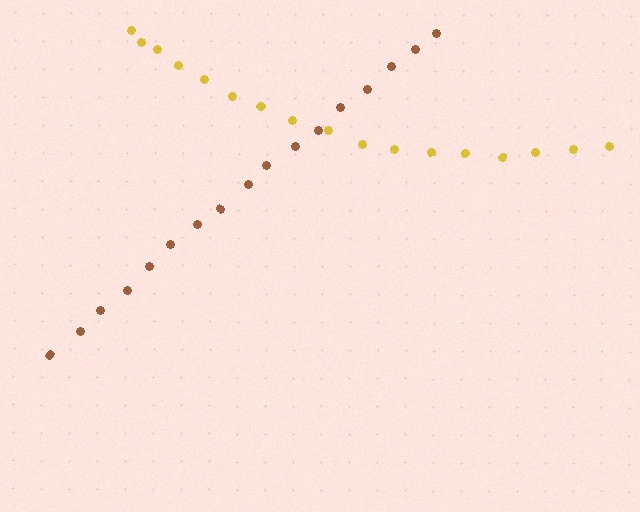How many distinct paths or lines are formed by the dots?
There are 2 distinct paths.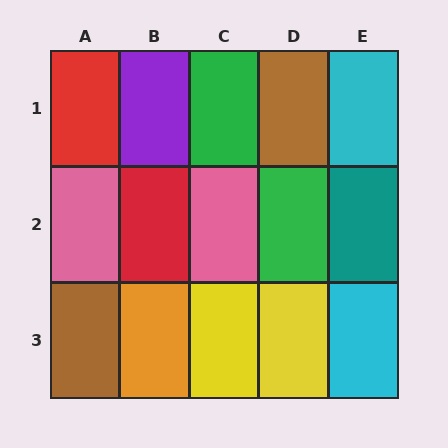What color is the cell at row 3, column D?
Yellow.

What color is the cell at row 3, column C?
Yellow.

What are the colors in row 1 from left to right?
Red, purple, green, brown, cyan.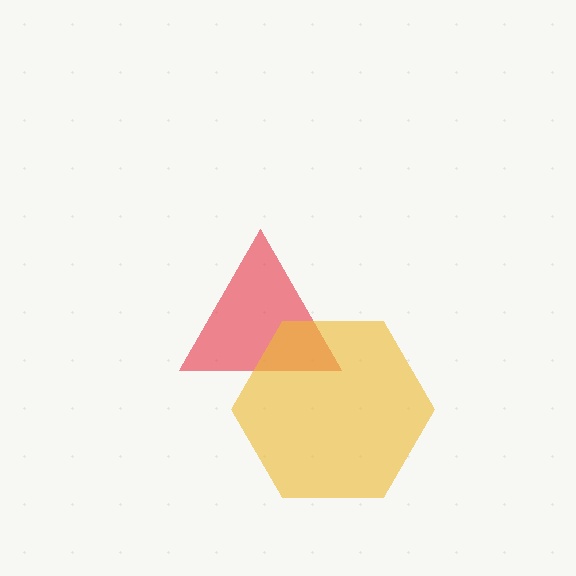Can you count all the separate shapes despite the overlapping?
Yes, there are 2 separate shapes.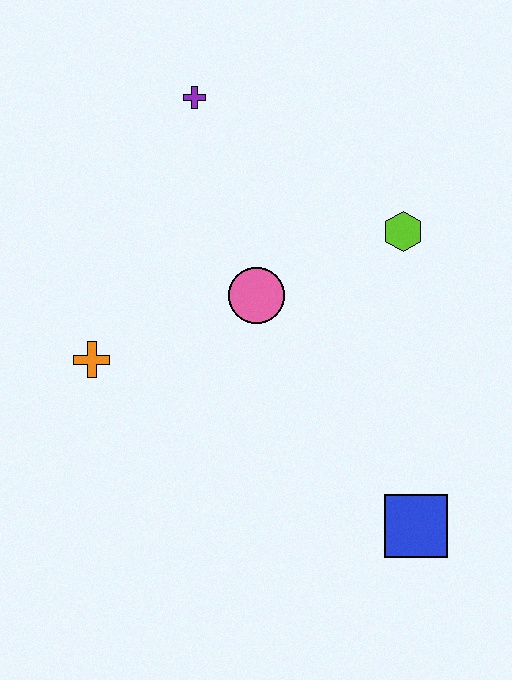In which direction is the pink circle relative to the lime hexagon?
The pink circle is to the left of the lime hexagon.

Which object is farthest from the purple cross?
The blue square is farthest from the purple cross.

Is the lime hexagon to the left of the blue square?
Yes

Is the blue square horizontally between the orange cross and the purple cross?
No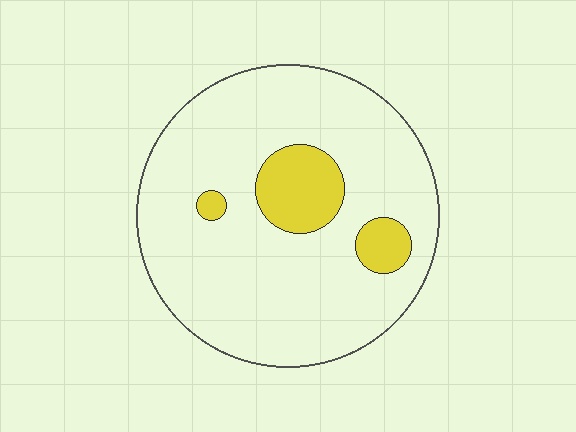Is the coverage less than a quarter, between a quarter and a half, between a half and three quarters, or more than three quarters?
Less than a quarter.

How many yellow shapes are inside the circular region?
3.